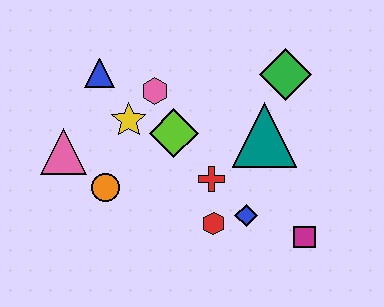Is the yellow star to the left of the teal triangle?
Yes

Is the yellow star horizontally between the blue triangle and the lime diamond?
Yes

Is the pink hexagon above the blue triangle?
No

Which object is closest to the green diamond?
The teal triangle is closest to the green diamond.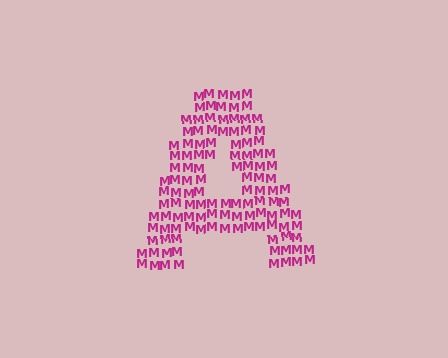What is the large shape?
The large shape is the letter A.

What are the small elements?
The small elements are letter M's.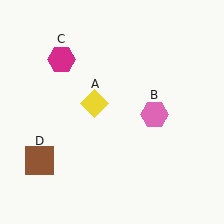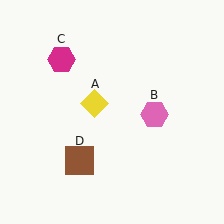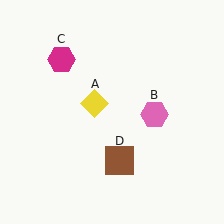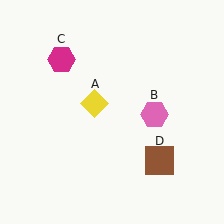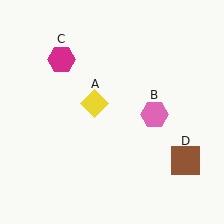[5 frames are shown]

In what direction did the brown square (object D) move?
The brown square (object D) moved right.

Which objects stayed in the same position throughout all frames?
Yellow diamond (object A) and pink hexagon (object B) and magenta hexagon (object C) remained stationary.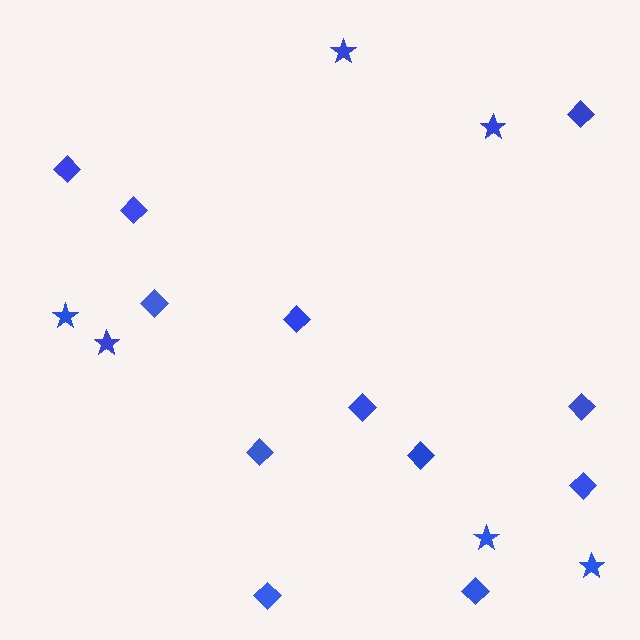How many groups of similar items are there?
There are 2 groups: one group of stars (6) and one group of diamonds (12).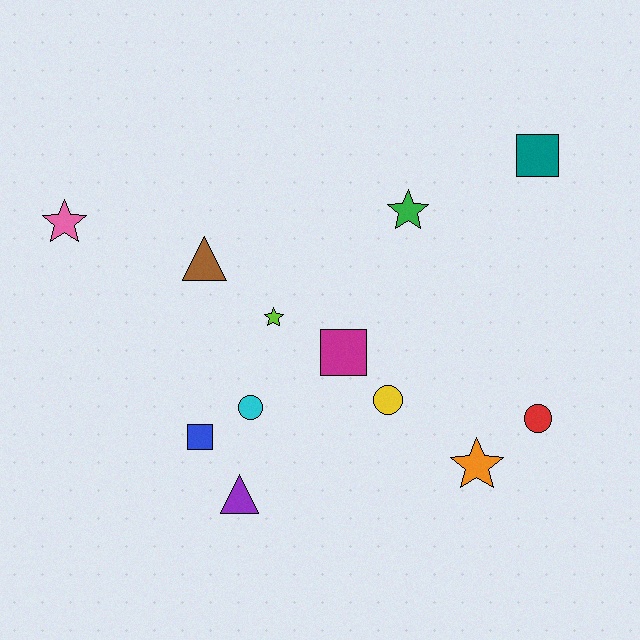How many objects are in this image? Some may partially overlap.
There are 12 objects.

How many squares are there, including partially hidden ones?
There are 3 squares.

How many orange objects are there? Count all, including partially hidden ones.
There is 1 orange object.